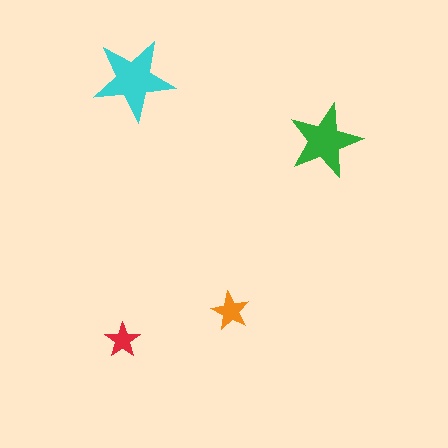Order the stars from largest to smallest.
the cyan one, the green one, the orange one, the red one.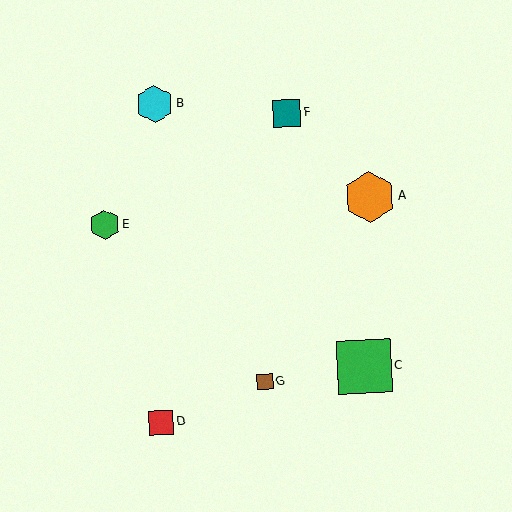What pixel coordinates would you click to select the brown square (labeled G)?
Click at (265, 382) to select the brown square G.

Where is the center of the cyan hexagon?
The center of the cyan hexagon is at (155, 104).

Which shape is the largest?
The green square (labeled C) is the largest.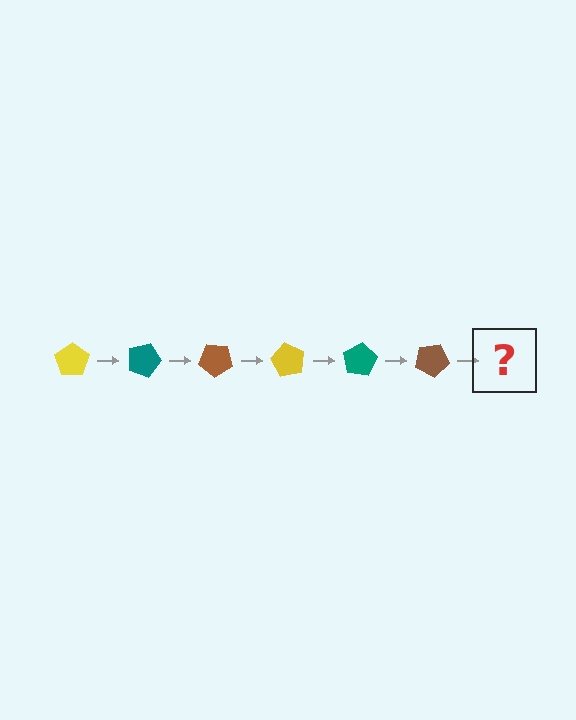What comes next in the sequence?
The next element should be a yellow pentagon, rotated 120 degrees from the start.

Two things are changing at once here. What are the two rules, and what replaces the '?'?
The two rules are that it rotates 20 degrees each step and the color cycles through yellow, teal, and brown. The '?' should be a yellow pentagon, rotated 120 degrees from the start.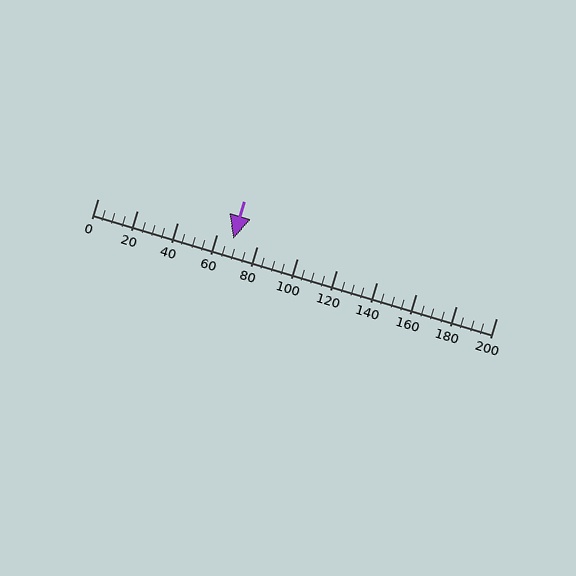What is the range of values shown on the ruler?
The ruler shows values from 0 to 200.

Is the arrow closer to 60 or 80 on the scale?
The arrow is closer to 60.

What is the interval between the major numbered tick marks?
The major tick marks are spaced 20 units apart.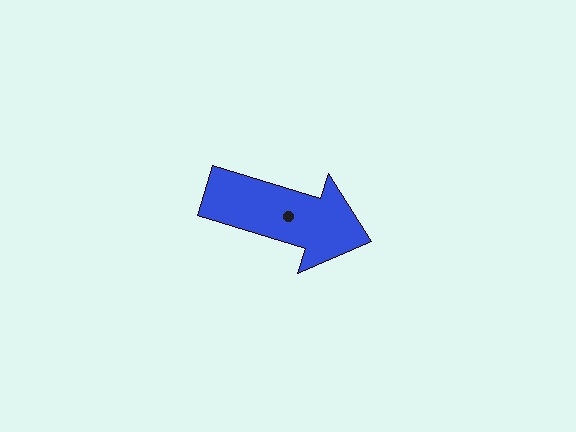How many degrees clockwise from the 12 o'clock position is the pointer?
Approximately 107 degrees.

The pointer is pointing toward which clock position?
Roughly 4 o'clock.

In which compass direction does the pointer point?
East.